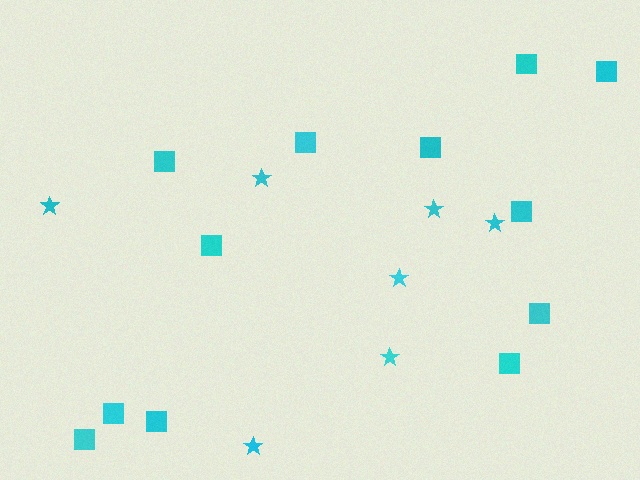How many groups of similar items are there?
There are 2 groups: one group of squares (12) and one group of stars (7).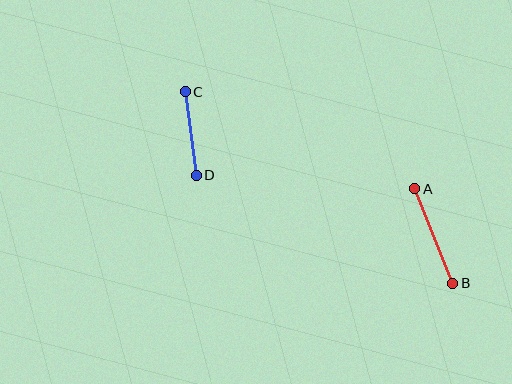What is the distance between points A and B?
The distance is approximately 102 pixels.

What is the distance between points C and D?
The distance is approximately 84 pixels.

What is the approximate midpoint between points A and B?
The midpoint is at approximately (434, 236) pixels.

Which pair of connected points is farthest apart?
Points A and B are farthest apart.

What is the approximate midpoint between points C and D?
The midpoint is at approximately (191, 133) pixels.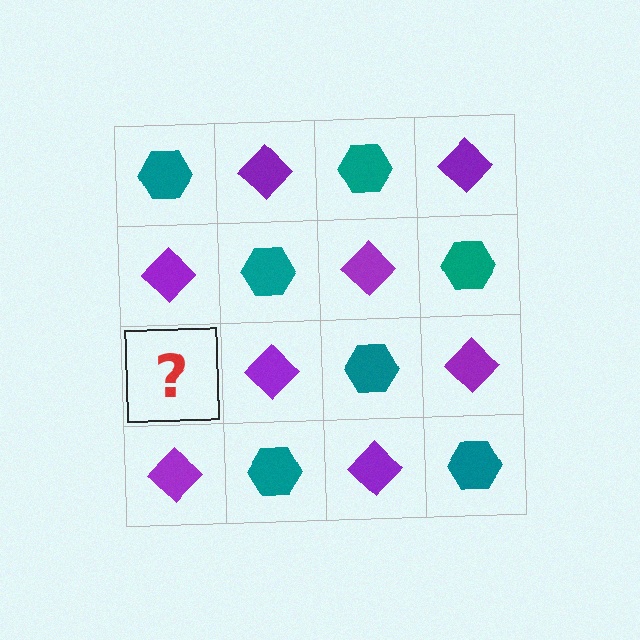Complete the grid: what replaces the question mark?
The question mark should be replaced with a teal hexagon.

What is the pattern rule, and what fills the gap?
The rule is that it alternates teal hexagon and purple diamond in a checkerboard pattern. The gap should be filled with a teal hexagon.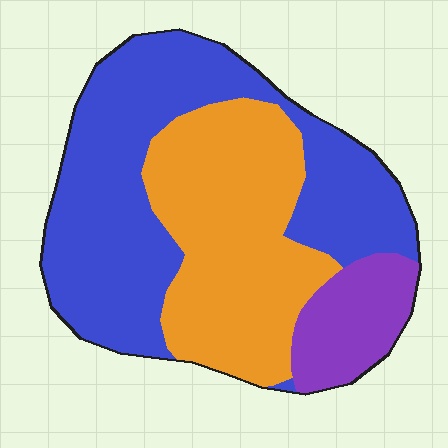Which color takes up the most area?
Blue, at roughly 50%.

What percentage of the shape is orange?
Orange covers roughly 40% of the shape.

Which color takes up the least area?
Purple, at roughly 10%.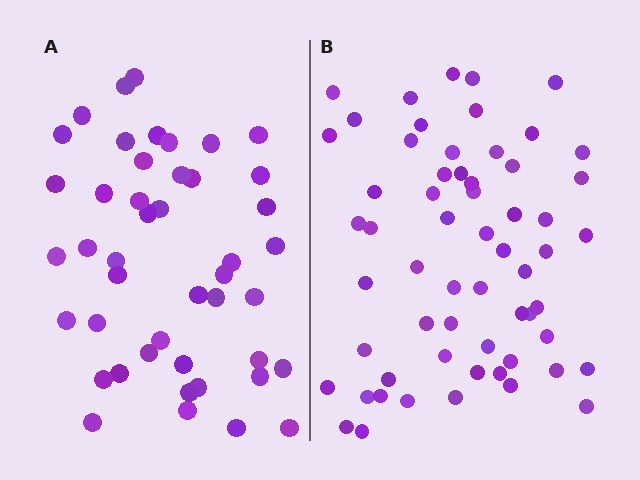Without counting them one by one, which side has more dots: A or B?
Region B (the right region) has more dots.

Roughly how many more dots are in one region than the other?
Region B has approximately 15 more dots than region A.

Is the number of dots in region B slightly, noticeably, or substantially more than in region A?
Region B has noticeably more, but not dramatically so. The ratio is roughly 1.3 to 1.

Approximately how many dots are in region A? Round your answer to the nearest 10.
About 40 dots. (The exact count is 45, which rounds to 40.)